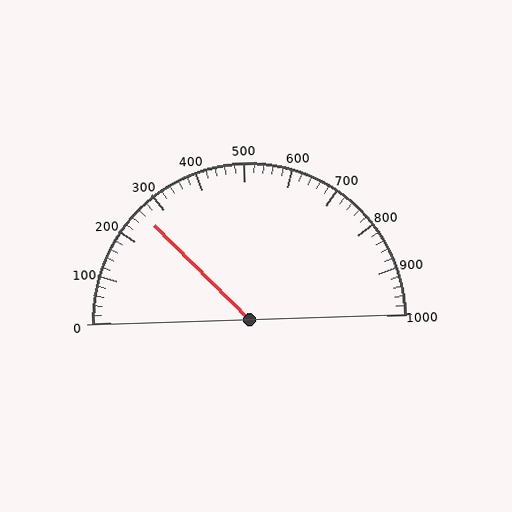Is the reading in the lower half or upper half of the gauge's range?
The reading is in the lower half of the range (0 to 1000).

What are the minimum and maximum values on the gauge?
The gauge ranges from 0 to 1000.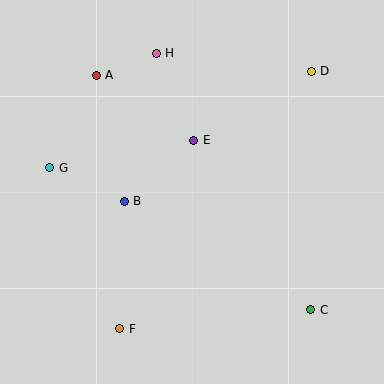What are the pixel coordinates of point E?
Point E is at (194, 140).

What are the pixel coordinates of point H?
Point H is at (156, 53).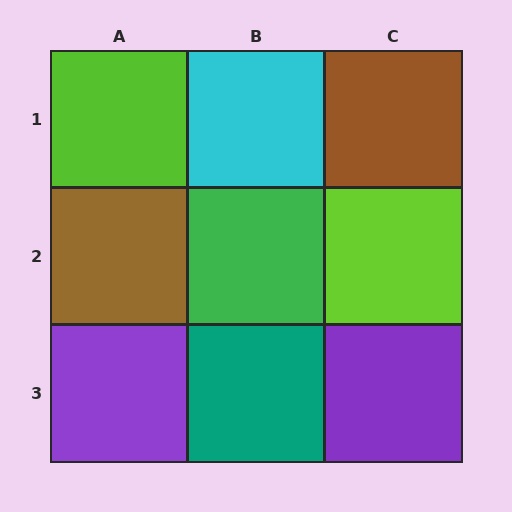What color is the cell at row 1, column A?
Lime.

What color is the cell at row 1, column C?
Brown.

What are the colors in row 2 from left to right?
Brown, green, lime.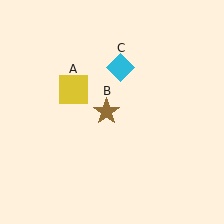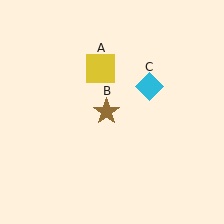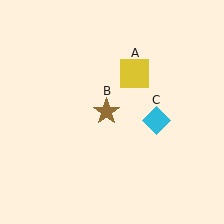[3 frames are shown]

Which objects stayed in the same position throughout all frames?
Brown star (object B) remained stationary.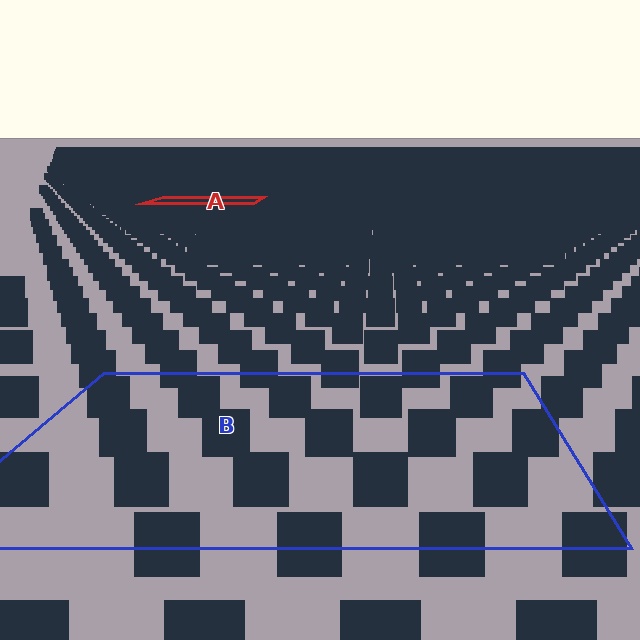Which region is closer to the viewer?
Region B is closer. The texture elements there are larger and more spread out.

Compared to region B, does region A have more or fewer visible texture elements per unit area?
Region A has more texture elements per unit area — they are packed more densely because it is farther away.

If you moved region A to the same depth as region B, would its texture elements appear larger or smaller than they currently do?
They would appear larger. At a closer depth, the same texture elements are projected at a bigger on-screen size.